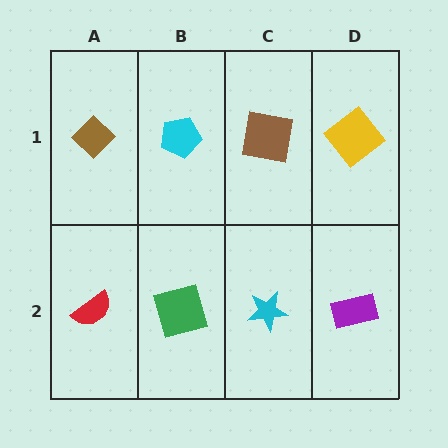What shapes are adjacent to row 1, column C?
A cyan star (row 2, column C), a cyan pentagon (row 1, column B), a yellow diamond (row 1, column D).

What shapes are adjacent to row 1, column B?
A green square (row 2, column B), a brown diamond (row 1, column A), a brown square (row 1, column C).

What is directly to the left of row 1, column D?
A brown square.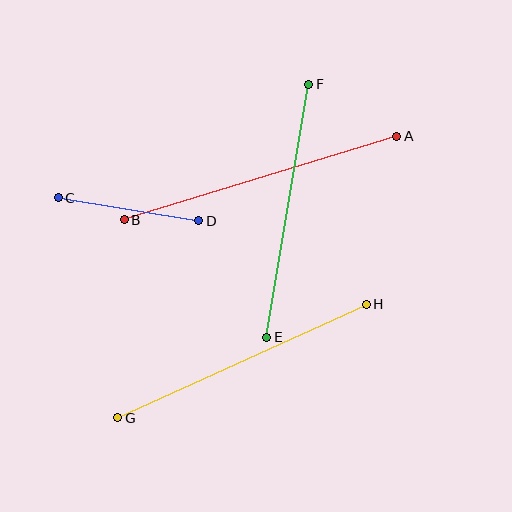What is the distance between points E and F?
The distance is approximately 256 pixels.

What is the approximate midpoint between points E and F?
The midpoint is at approximately (288, 211) pixels.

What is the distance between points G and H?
The distance is approximately 273 pixels.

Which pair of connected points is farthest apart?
Points A and B are farthest apart.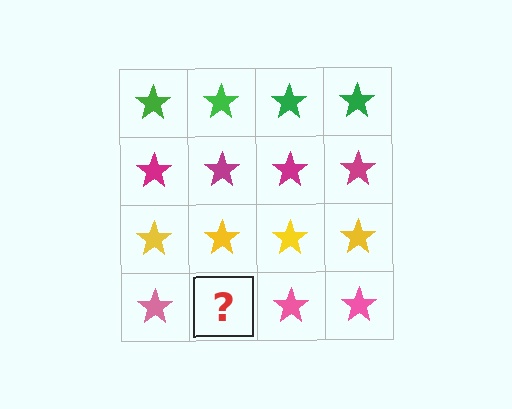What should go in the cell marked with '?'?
The missing cell should contain a pink star.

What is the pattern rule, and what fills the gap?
The rule is that each row has a consistent color. The gap should be filled with a pink star.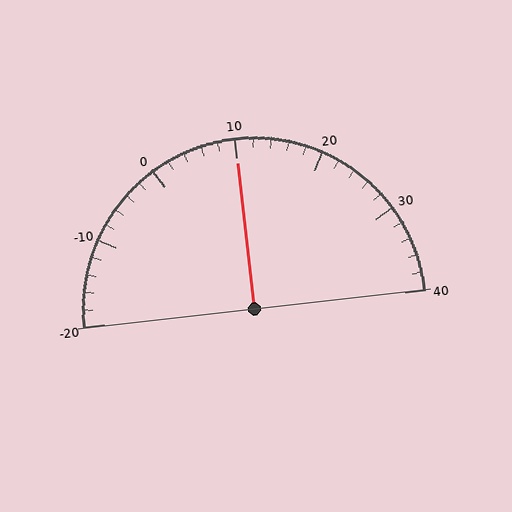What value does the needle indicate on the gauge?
The needle indicates approximately 10.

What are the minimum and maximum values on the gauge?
The gauge ranges from -20 to 40.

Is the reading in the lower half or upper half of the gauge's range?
The reading is in the upper half of the range (-20 to 40).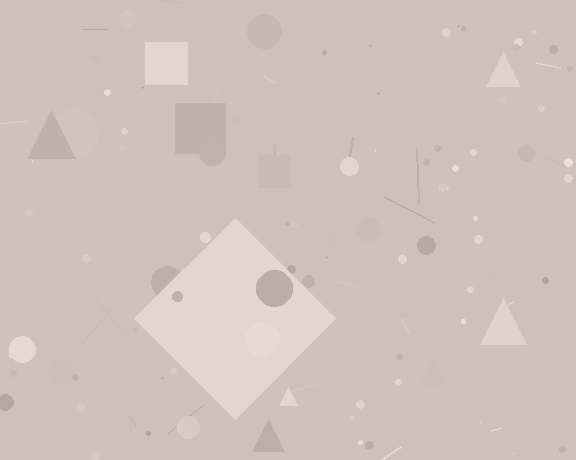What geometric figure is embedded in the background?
A diamond is embedded in the background.